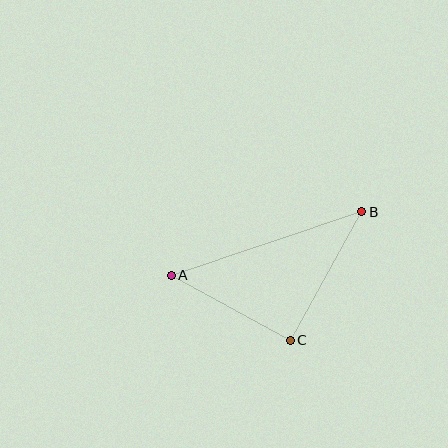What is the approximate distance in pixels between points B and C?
The distance between B and C is approximately 147 pixels.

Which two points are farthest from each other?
Points A and B are farthest from each other.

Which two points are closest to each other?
Points A and C are closest to each other.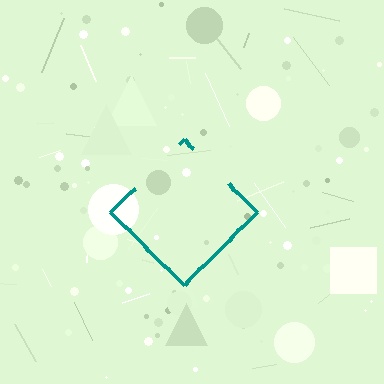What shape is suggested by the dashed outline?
The dashed outline suggests a diamond.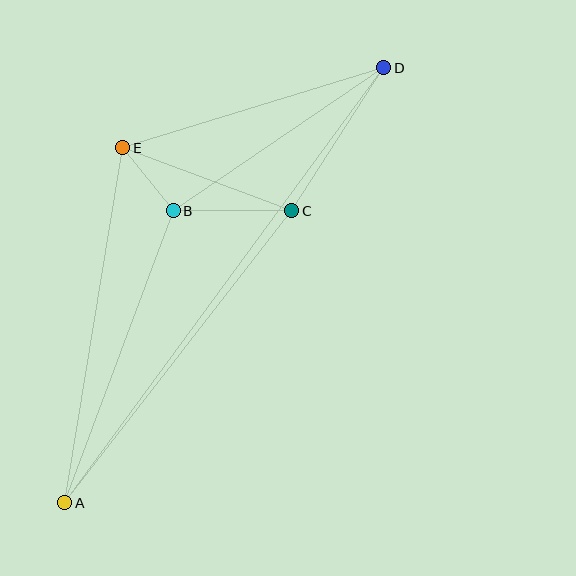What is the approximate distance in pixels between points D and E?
The distance between D and E is approximately 273 pixels.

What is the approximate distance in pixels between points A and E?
The distance between A and E is approximately 359 pixels.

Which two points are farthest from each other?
Points A and D are farthest from each other.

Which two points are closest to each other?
Points B and E are closest to each other.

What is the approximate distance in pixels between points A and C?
The distance between A and C is approximately 370 pixels.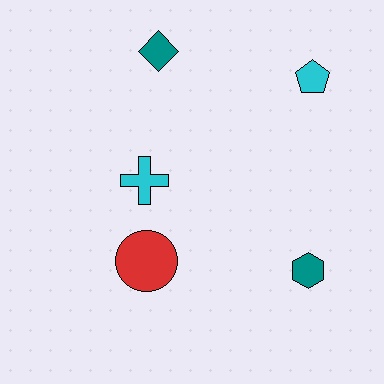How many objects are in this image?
There are 5 objects.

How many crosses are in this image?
There is 1 cross.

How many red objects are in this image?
There is 1 red object.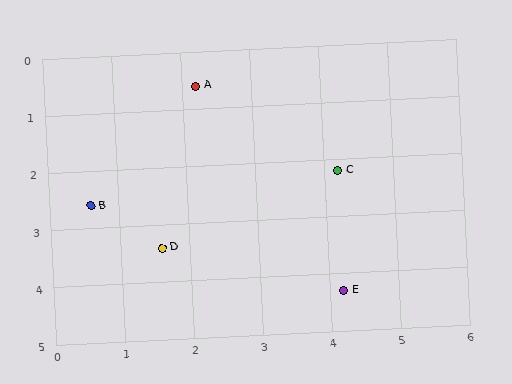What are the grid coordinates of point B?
Point B is at approximately (0.6, 2.6).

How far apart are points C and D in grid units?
Points C and D are about 2.9 grid units apart.